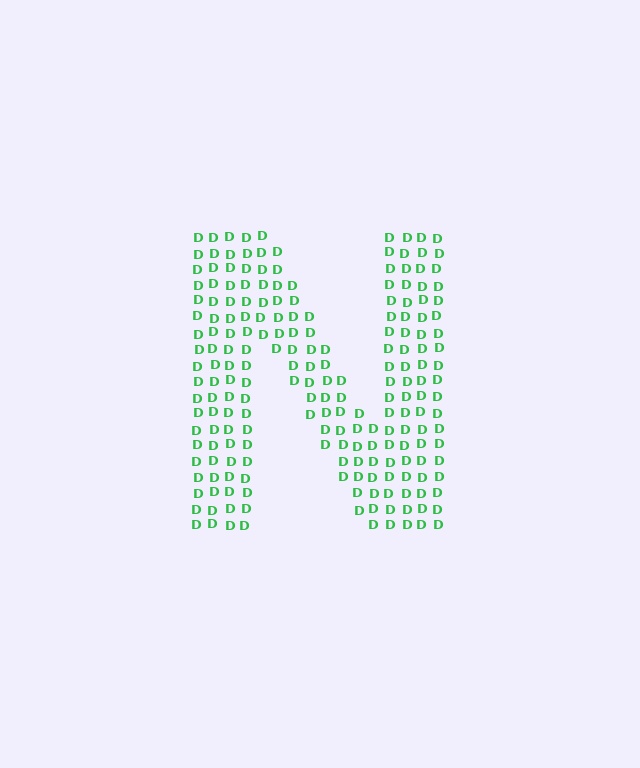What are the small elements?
The small elements are letter D's.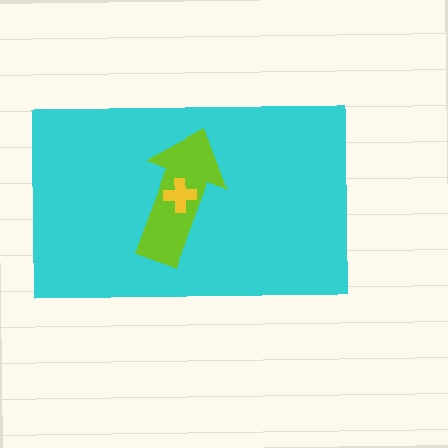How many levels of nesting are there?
3.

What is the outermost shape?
The cyan rectangle.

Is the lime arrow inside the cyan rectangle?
Yes.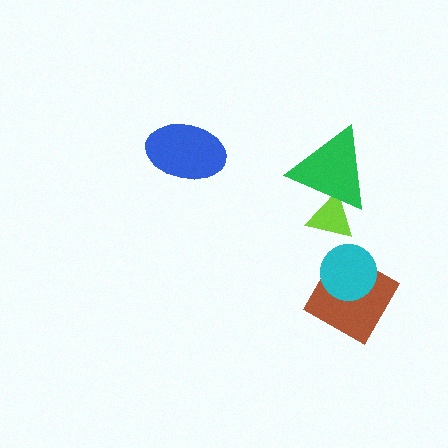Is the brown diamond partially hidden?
Yes, it is partially covered by another shape.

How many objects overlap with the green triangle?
1 object overlaps with the green triangle.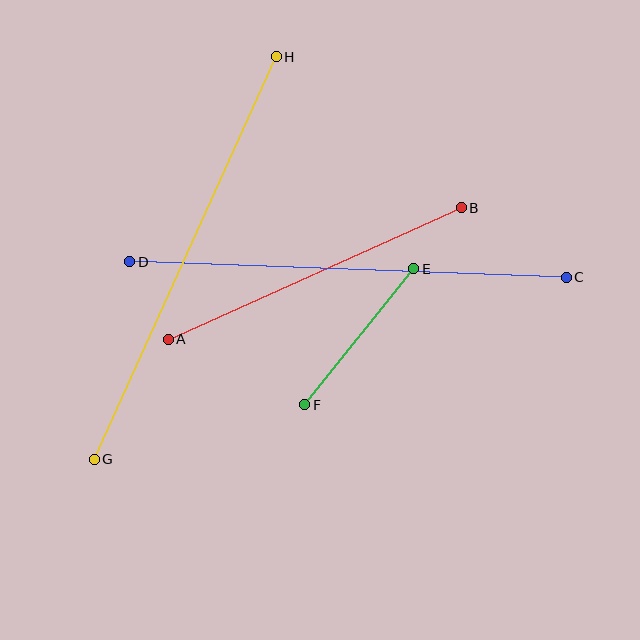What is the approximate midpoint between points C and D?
The midpoint is at approximately (348, 270) pixels.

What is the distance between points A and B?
The distance is approximately 321 pixels.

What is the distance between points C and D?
The distance is approximately 436 pixels.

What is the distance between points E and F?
The distance is approximately 174 pixels.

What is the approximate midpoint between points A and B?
The midpoint is at approximately (315, 273) pixels.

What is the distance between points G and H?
The distance is approximately 442 pixels.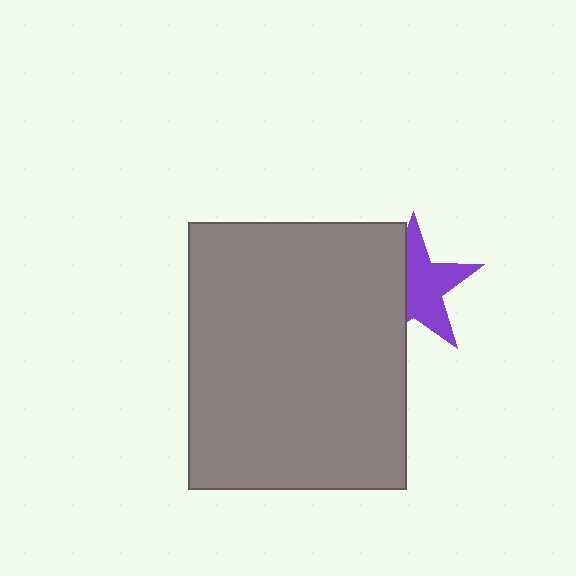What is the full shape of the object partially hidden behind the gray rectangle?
The partially hidden object is a purple star.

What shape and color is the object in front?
The object in front is a gray rectangle.